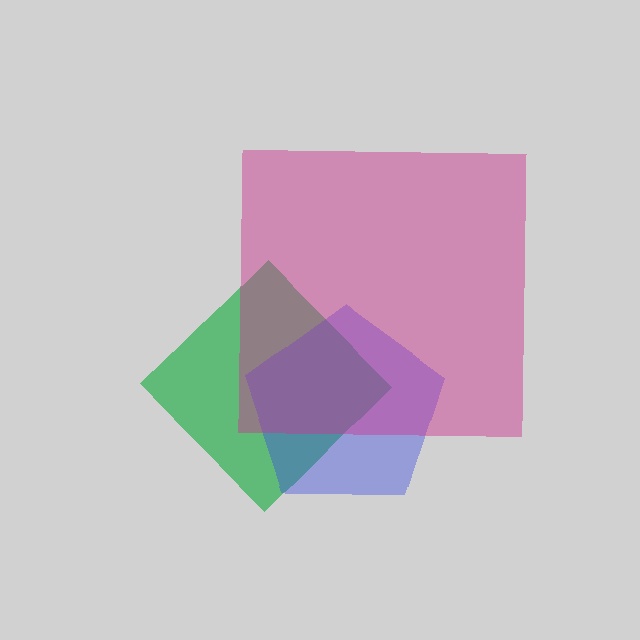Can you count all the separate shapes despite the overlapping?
Yes, there are 3 separate shapes.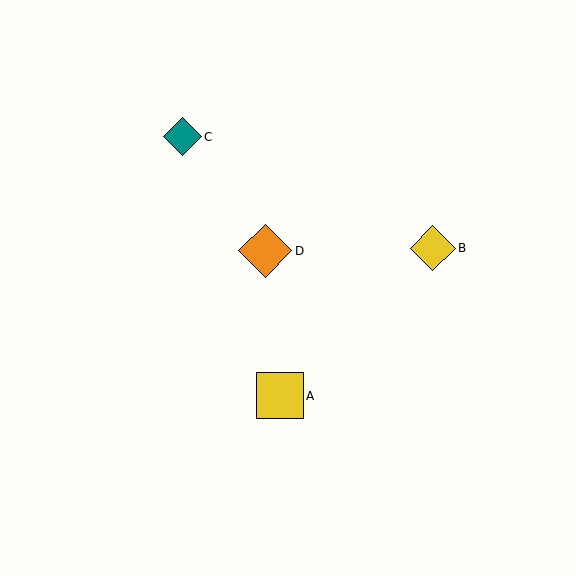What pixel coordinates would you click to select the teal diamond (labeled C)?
Click at (182, 137) to select the teal diamond C.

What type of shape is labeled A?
Shape A is a yellow square.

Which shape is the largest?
The orange diamond (labeled D) is the largest.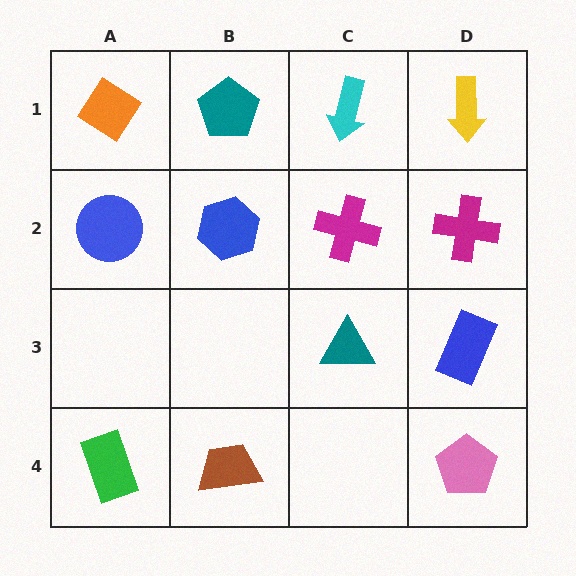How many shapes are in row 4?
3 shapes.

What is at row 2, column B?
A blue hexagon.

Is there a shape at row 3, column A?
No, that cell is empty.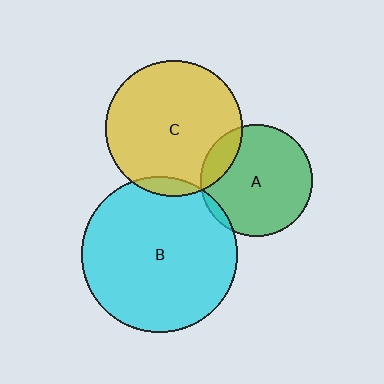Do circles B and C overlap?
Yes.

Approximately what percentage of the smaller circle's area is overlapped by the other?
Approximately 5%.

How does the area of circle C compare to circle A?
Approximately 1.5 times.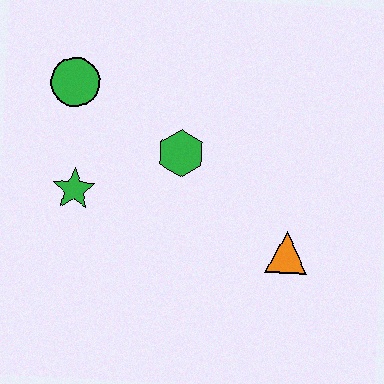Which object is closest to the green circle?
The green star is closest to the green circle.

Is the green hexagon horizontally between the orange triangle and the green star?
Yes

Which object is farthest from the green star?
The orange triangle is farthest from the green star.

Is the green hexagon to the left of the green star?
No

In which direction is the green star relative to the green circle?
The green star is below the green circle.